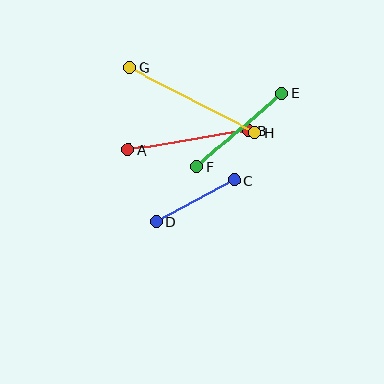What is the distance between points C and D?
The distance is approximately 88 pixels.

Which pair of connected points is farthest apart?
Points G and H are farthest apart.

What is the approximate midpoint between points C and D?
The midpoint is at approximately (195, 201) pixels.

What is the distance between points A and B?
The distance is approximately 122 pixels.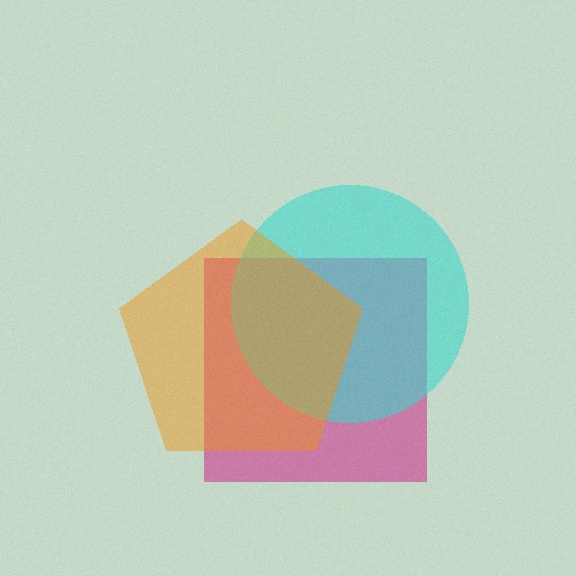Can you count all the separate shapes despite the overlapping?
Yes, there are 3 separate shapes.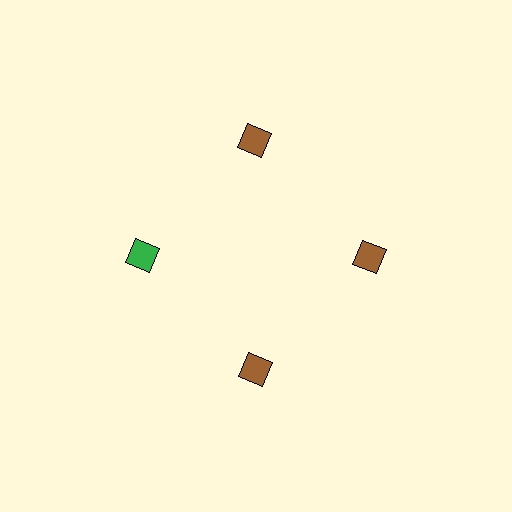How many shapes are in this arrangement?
There are 4 shapes arranged in a ring pattern.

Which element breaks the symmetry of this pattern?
The green diamond at roughly the 9 o'clock position breaks the symmetry. All other shapes are brown diamonds.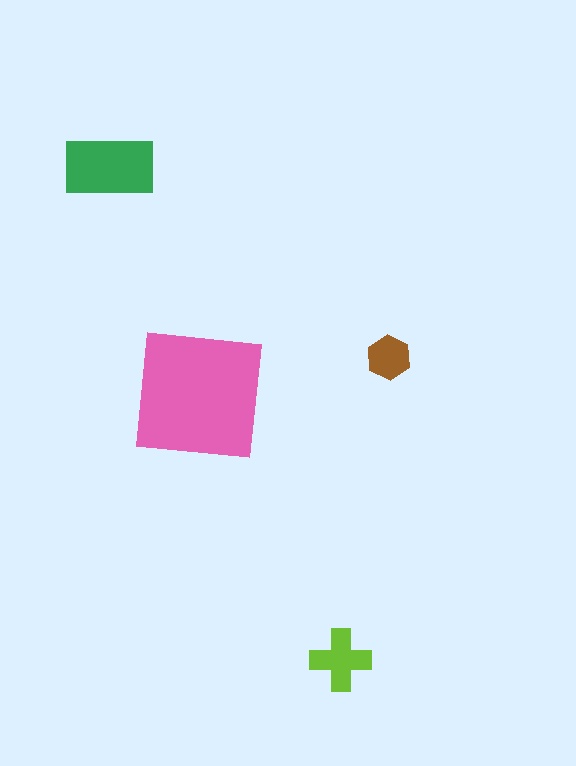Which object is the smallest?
The brown hexagon.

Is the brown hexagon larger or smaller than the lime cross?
Smaller.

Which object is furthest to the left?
The green rectangle is leftmost.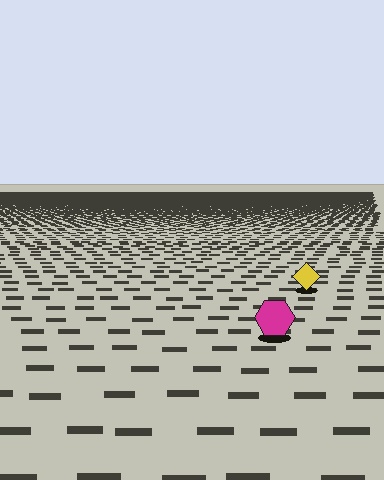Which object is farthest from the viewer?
The yellow diamond is farthest from the viewer. It appears smaller and the ground texture around it is denser.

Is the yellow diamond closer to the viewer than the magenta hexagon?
No. The magenta hexagon is closer — you can tell from the texture gradient: the ground texture is coarser near it.